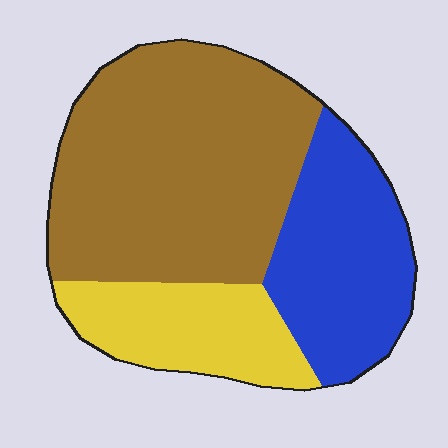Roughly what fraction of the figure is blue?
Blue takes up about one quarter (1/4) of the figure.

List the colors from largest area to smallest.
From largest to smallest: brown, blue, yellow.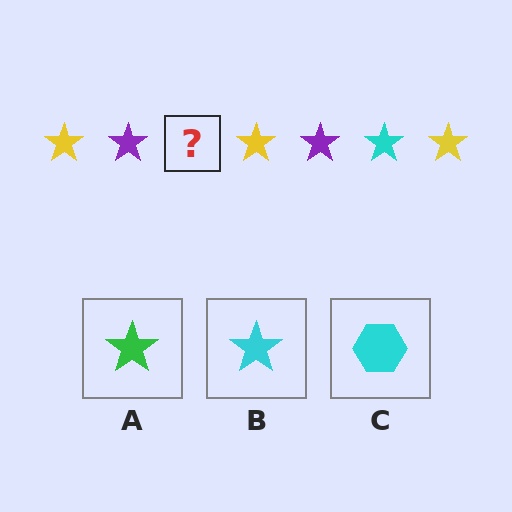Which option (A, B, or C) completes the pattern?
B.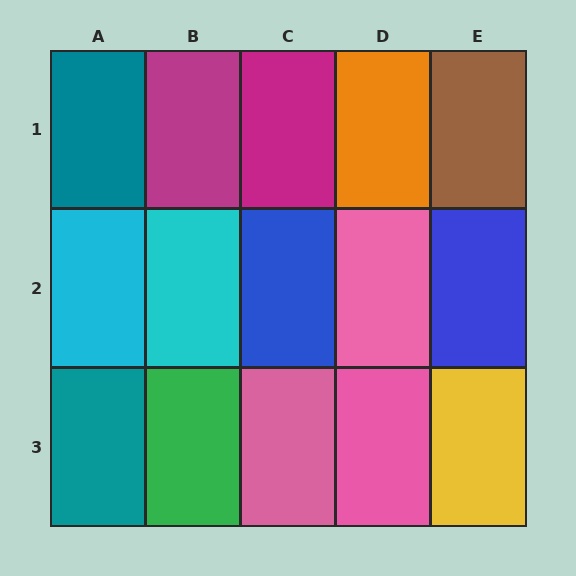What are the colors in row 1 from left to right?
Teal, magenta, magenta, orange, brown.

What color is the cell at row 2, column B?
Cyan.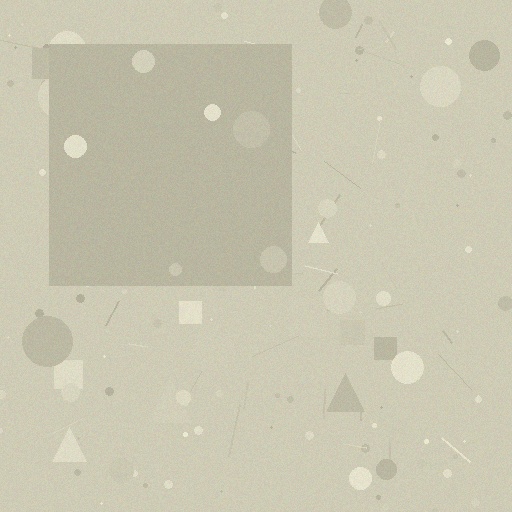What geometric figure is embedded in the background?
A square is embedded in the background.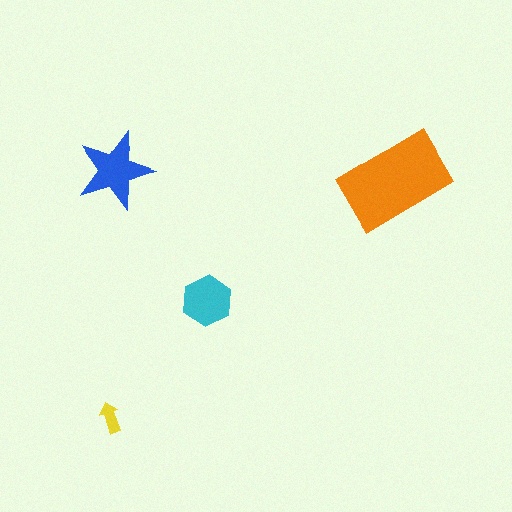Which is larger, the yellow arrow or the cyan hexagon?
The cyan hexagon.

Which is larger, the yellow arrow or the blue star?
The blue star.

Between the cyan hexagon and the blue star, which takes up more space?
The blue star.